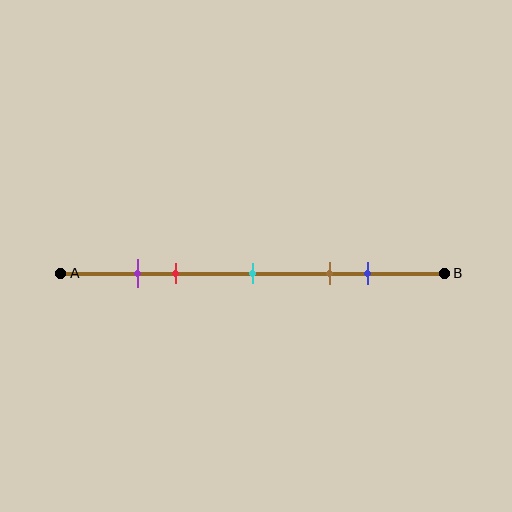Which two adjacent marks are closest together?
The purple and red marks are the closest adjacent pair.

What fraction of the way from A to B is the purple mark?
The purple mark is approximately 20% (0.2) of the way from A to B.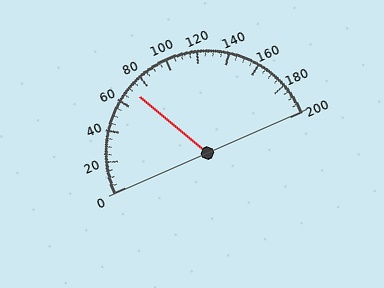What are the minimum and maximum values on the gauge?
The gauge ranges from 0 to 200.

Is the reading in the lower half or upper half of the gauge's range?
The reading is in the lower half of the range (0 to 200).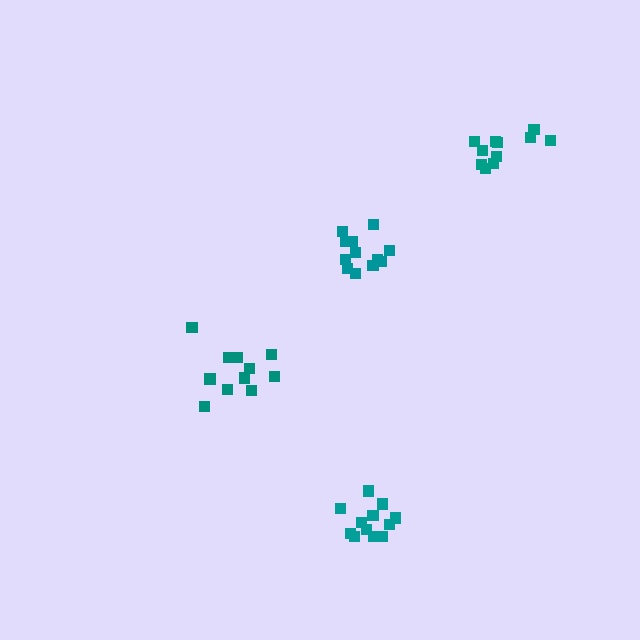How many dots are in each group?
Group 1: 11 dots, Group 2: 13 dots, Group 3: 11 dots, Group 4: 12 dots (47 total).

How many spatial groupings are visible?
There are 4 spatial groupings.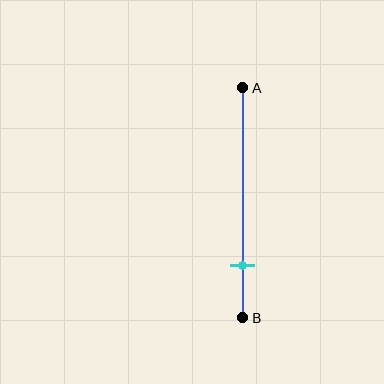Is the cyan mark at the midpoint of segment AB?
No, the mark is at about 75% from A, not at the 50% midpoint.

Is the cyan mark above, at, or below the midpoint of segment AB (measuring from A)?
The cyan mark is below the midpoint of segment AB.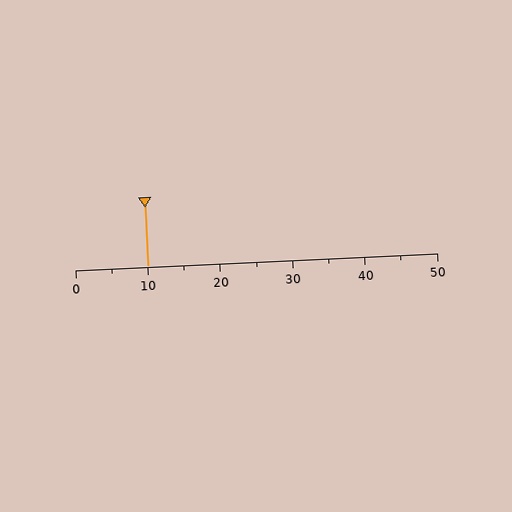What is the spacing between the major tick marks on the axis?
The major ticks are spaced 10 apart.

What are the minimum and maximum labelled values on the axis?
The axis runs from 0 to 50.